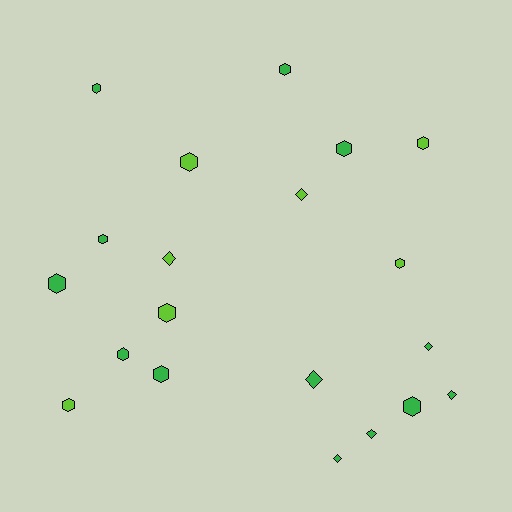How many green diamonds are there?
There are 5 green diamonds.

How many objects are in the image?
There are 20 objects.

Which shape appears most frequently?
Hexagon, with 13 objects.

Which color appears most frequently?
Green, with 13 objects.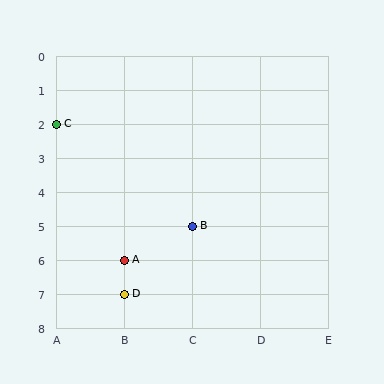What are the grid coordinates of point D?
Point D is at grid coordinates (B, 7).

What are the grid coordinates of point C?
Point C is at grid coordinates (A, 2).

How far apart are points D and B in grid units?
Points D and B are 1 column and 2 rows apart (about 2.2 grid units diagonally).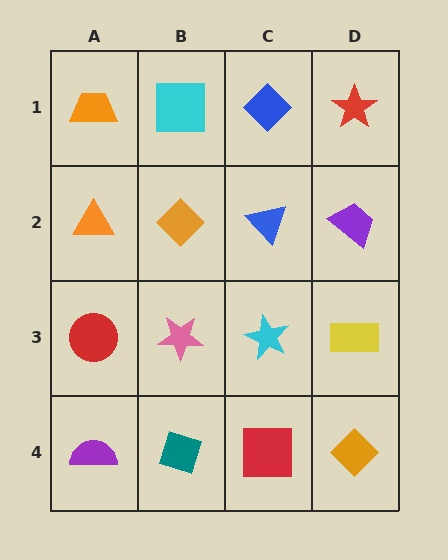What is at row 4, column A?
A purple semicircle.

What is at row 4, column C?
A red square.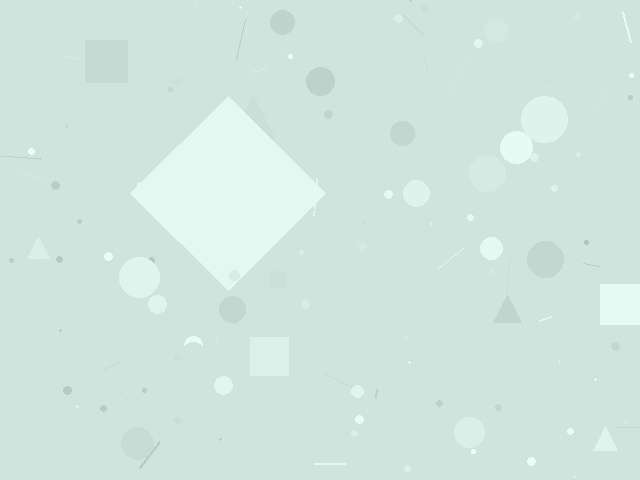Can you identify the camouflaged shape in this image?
The camouflaged shape is a diamond.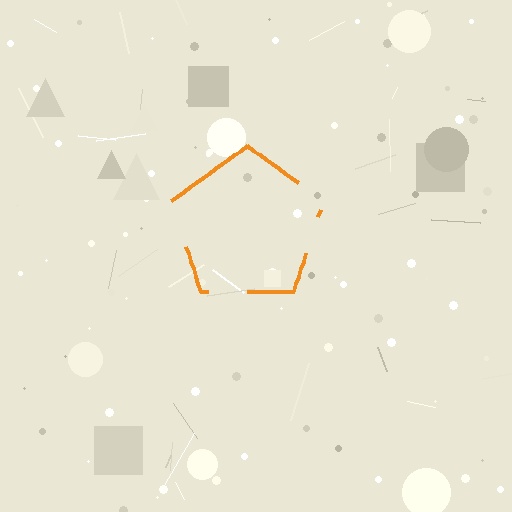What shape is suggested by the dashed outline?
The dashed outline suggests a pentagon.